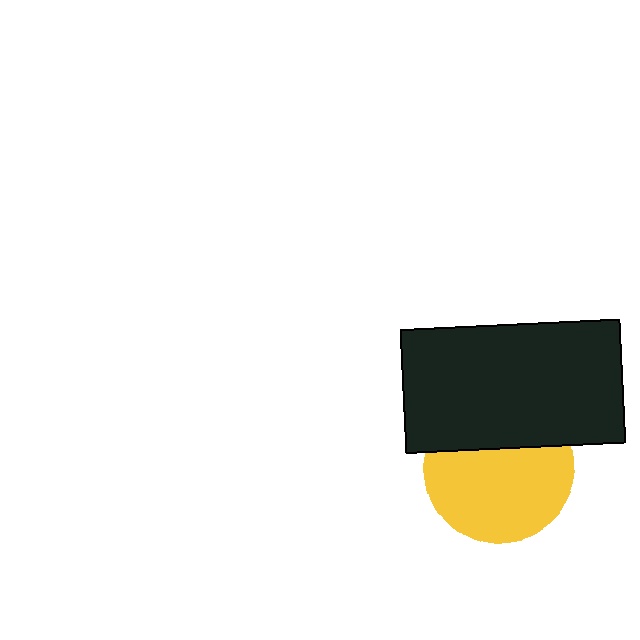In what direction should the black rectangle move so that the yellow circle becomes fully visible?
The black rectangle should move up. That is the shortest direction to clear the overlap and leave the yellow circle fully visible.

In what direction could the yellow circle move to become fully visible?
The yellow circle could move down. That would shift it out from behind the black rectangle entirely.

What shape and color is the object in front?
The object in front is a black rectangle.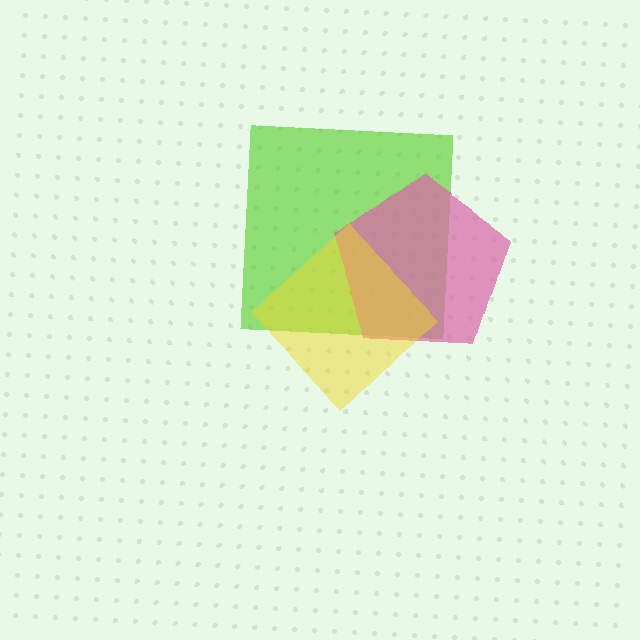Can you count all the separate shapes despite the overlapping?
Yes, there are 3 separate shapes.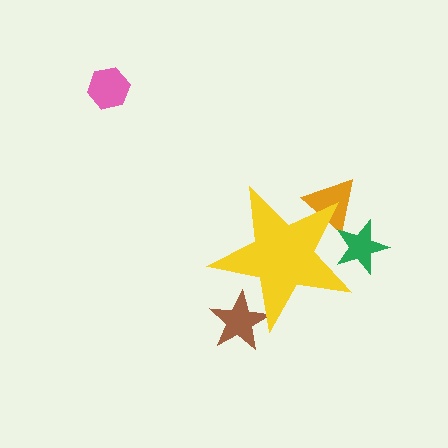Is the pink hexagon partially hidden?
No, the pink hexagon is fully visible.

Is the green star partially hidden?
Yes, the green star is partially hidden behind the yellow star.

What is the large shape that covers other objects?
A yellow star.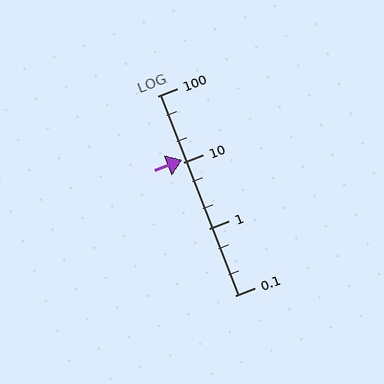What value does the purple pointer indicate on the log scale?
The pointer indicates approximately 11.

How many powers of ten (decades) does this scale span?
The scale spans 3 decades, from 0.1 to 100.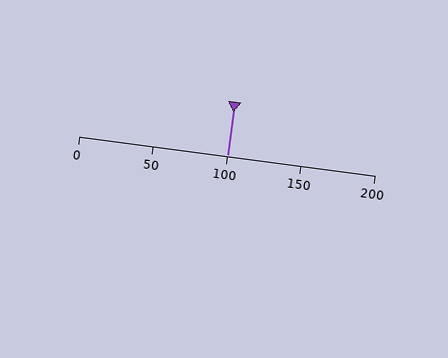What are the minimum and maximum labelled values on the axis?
The axis runs from 0 to 200.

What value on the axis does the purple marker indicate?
The marker indicates approximately 100.